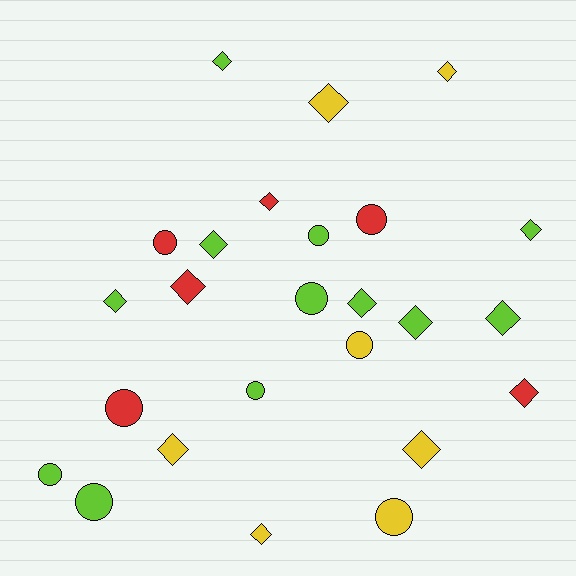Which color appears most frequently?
Lime, with 12 objects.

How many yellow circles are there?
There are 2 yellow circles.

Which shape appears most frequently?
Diamond, with 15 objects.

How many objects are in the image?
There are 25 objects.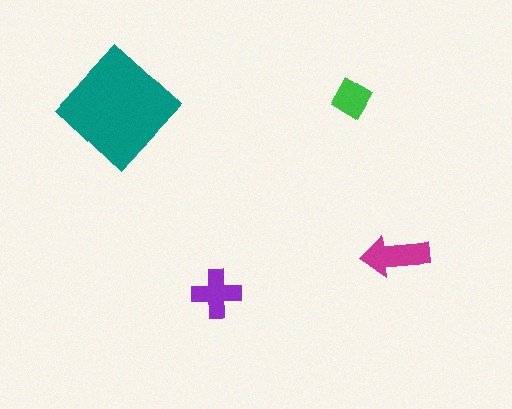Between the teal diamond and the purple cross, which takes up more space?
The teal diamond.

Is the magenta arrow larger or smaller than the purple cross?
Larger.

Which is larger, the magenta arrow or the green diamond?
The magenta arrow.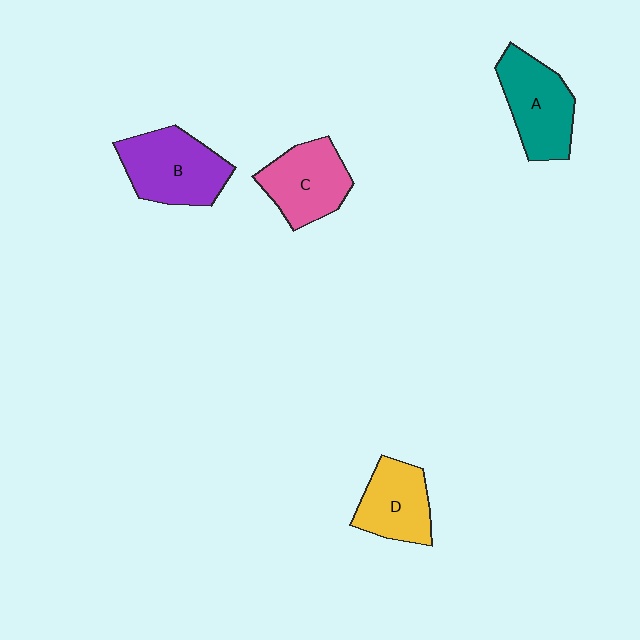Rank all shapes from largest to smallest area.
From largest to smallest: B (purple), A (teal), C (pink), D (yellow).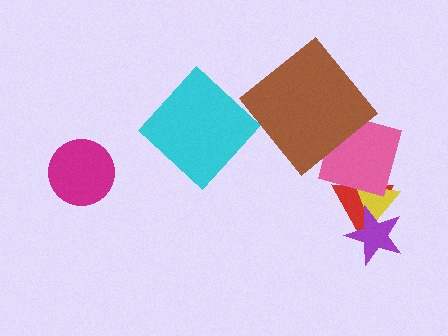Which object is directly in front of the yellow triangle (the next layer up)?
The pink diamond is directly in front of the yellow triangle.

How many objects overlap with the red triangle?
3 objects overlap with the red triangle.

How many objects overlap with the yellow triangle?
3 objects overlap with the yellow triangle.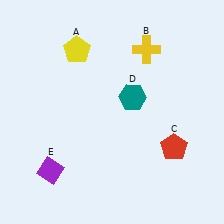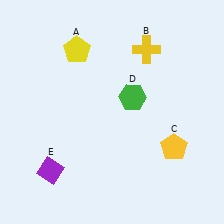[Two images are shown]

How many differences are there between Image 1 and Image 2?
There are 2 differences between the two images.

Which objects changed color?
C changed from red to yellow. D changed from teal to green.